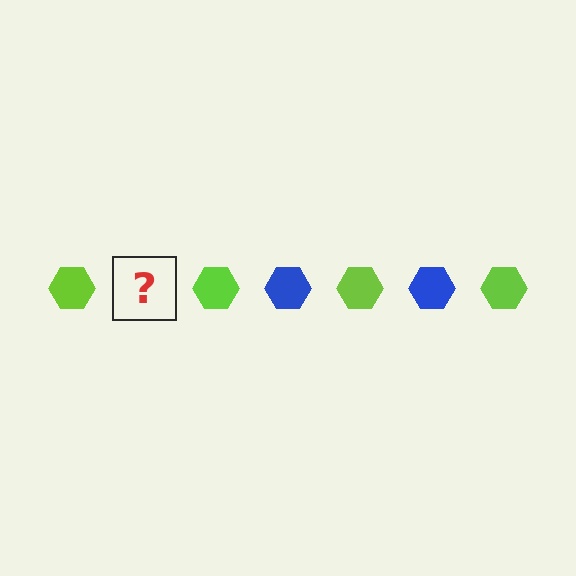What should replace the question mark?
The question mark should be replaced with a blue hexagon.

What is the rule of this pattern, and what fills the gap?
The rule is that the pattern cycles through lime, blue hexagons. The gap should be filled with a blue hexagon.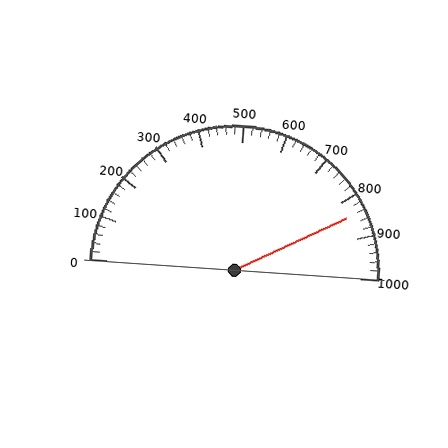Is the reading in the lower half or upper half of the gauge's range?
The reading is in the upper half of the range (0 to 1000).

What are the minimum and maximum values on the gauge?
The gauge ranges from 0 to 1000.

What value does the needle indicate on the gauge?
The needle indicates approximately 840.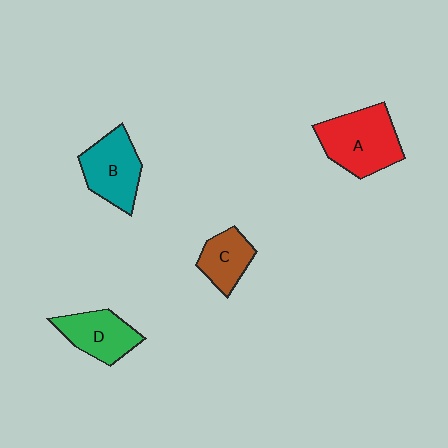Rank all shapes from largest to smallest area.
From largest to smallest: A (red), B (teal), D (green), C (brown).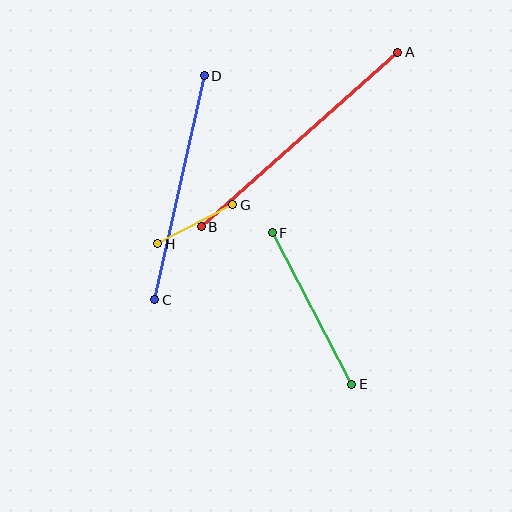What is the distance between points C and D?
The distance is approximately 230 pixels.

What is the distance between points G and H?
The distance is approximately 84 pixels.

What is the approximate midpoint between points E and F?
The midpoint is at approximately (312, 309) pixels.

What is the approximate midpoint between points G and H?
The midpoint is at approximately (195, 224) pixels.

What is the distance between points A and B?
The distance is approximately 263 pixels.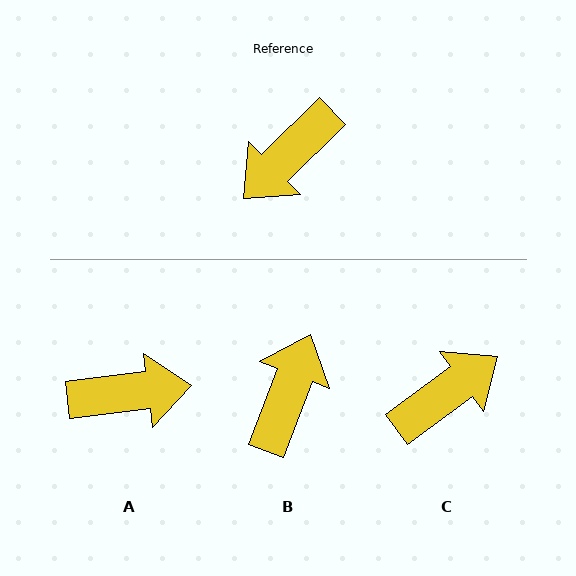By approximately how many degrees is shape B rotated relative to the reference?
Approximately 155 degrees clockwise.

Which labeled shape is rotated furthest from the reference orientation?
C, about 172 degrees away.